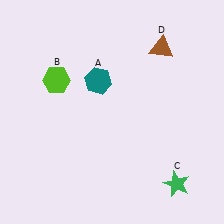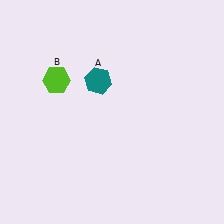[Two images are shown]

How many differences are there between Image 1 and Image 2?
There are 2 differences between the two images.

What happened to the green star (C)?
The green star (C) was removed in Image 2. It was in the bottom-right area of Image 1.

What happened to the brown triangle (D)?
The brown triangle (D) was removed in Image 2. It was in the top-right area of Image 1.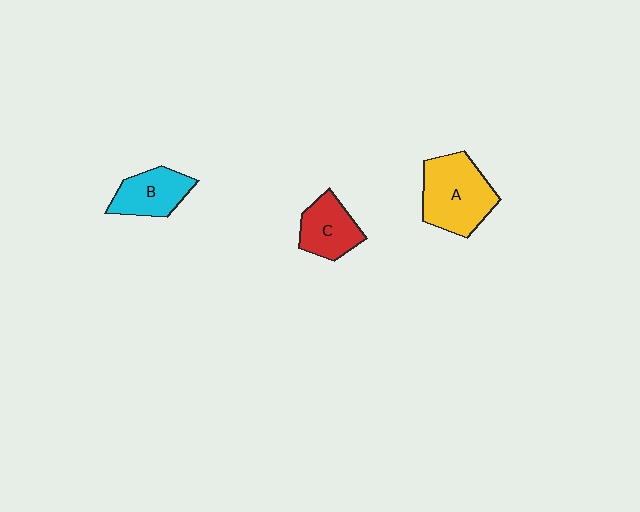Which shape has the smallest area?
Shape C (red).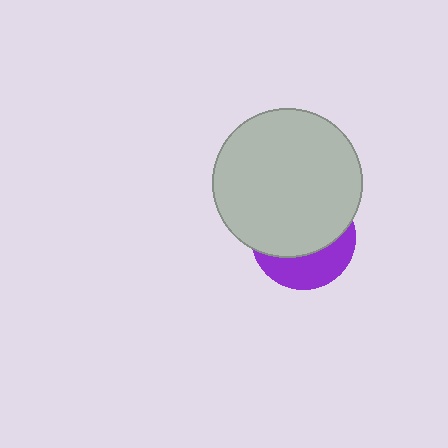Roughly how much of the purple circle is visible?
A small part of it is visible (roughly 36%).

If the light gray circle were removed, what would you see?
You would see the complete purple circle.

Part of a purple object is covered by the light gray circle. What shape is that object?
It is a circle.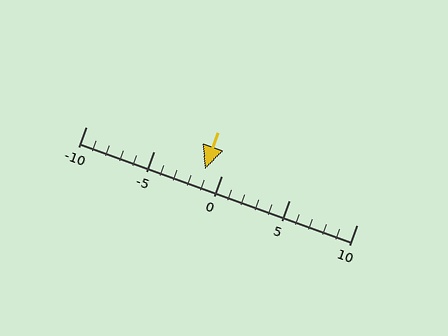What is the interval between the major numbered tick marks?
The major tick marks are spaced 5 units apart.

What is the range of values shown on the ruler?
The ruler shows values from -10 to 10.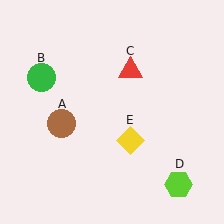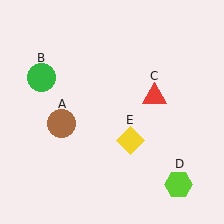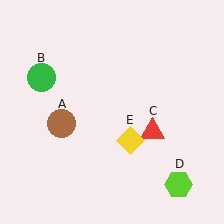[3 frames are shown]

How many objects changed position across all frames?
1 object changed position: red triangle (object C).